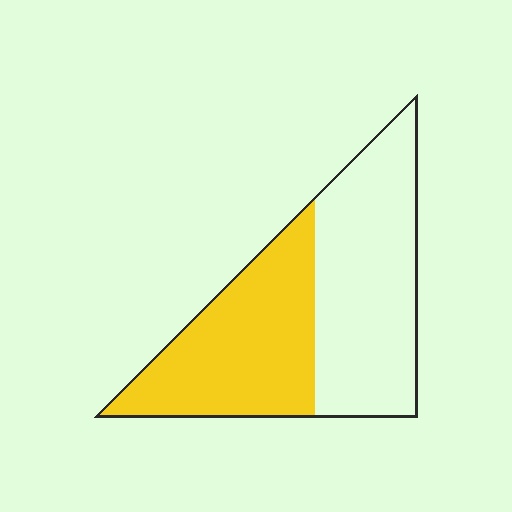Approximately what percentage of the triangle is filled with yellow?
Approximately 45%.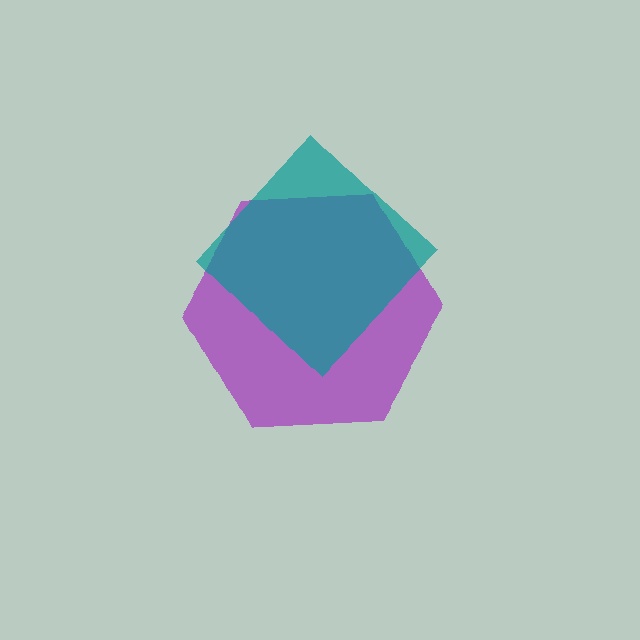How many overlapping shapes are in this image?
There are 2 overlapping shapes in the image.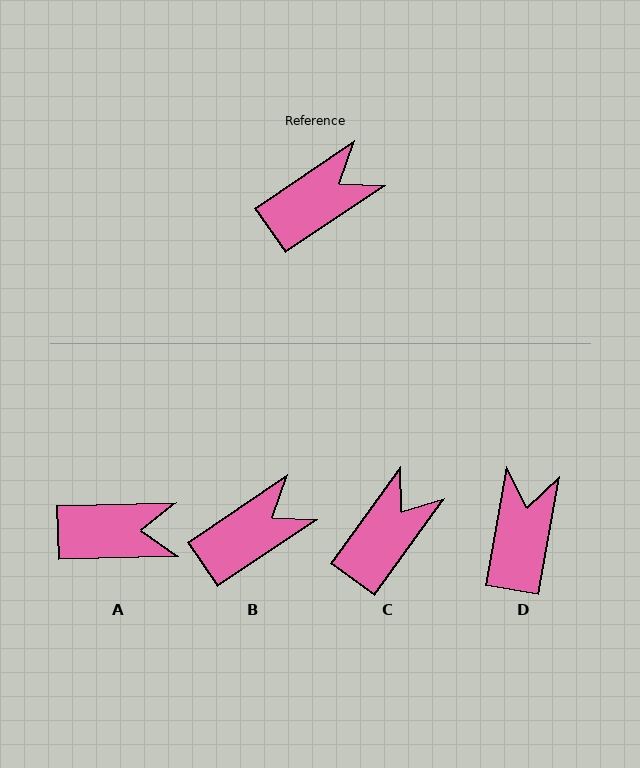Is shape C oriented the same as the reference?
No, it is off by about 20 degrees.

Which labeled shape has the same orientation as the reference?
B.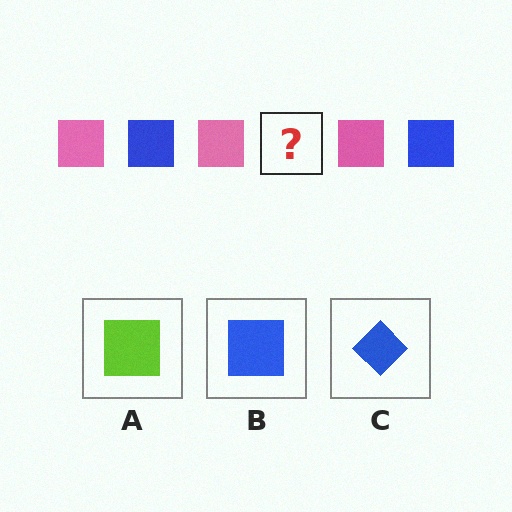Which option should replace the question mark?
Option B.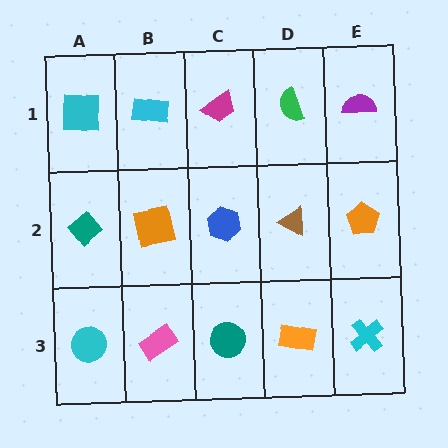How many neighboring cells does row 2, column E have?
3.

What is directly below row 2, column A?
A cyan circle.